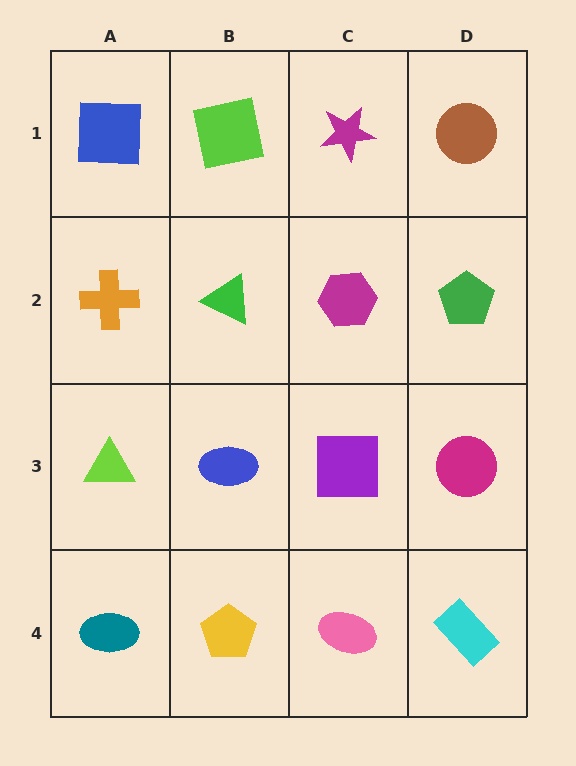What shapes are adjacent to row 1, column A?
An orange cross (row 2, column A), a lime square (row 1, column B).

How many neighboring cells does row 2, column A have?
3.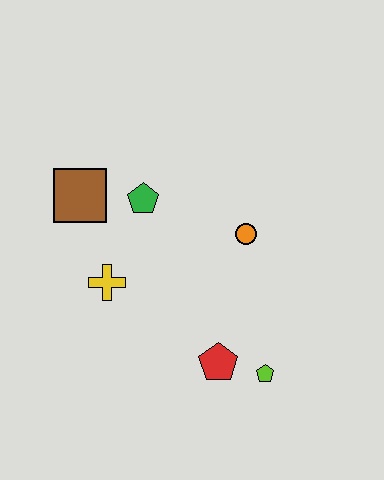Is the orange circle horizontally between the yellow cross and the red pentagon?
No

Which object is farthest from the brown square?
The lime pentagon is farthest from the brown square.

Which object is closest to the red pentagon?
The lime pentagon is closest to the red pentagon.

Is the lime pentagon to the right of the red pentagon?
Yes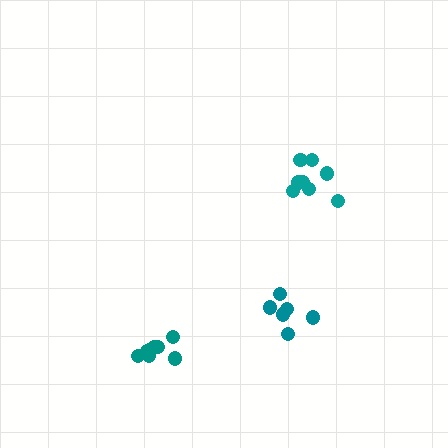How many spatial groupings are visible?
There are 3 spatial groupings.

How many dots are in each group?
Group 1: 8 dots, Group 2: 8 dots, Group 3: 6 dots (22 total).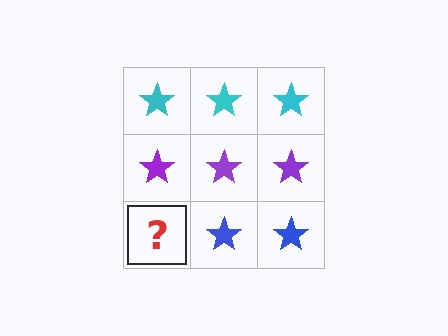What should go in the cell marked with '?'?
The missing cell should contain a blue star.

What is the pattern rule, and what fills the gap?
The rule is that each row has a consistent color. The gap should be filled with a blue star.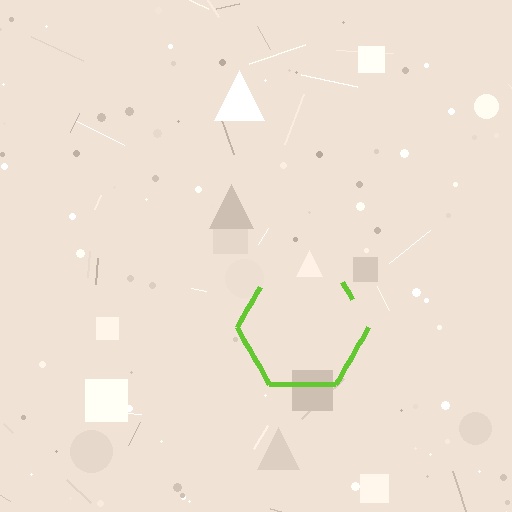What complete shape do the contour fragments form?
The contour fragments form a hexagon.